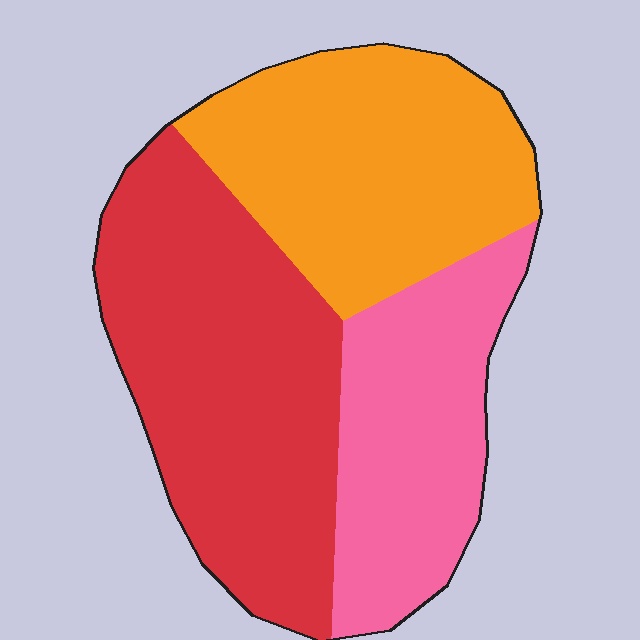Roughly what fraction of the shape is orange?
Orange takes up between a quarter and a half of the shape.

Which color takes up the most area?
Red, at roughly 40%.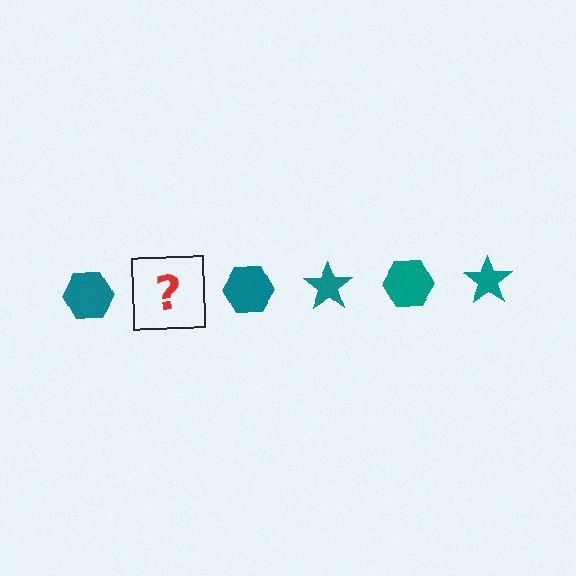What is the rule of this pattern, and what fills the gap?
The rule is that the pattern cycles through hexagon, star shapes in teal. The gap should be filled with a teal star.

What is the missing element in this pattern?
The missing element is a teal star.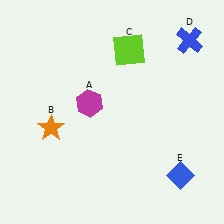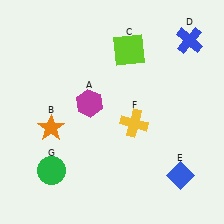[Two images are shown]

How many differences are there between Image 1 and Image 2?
There are 2 differences between the two images.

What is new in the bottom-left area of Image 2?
A green circle (G) was added in the bottom-left area of Image 2.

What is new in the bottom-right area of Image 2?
A yellow cross (F) was added in the bottom-right area of Image 2.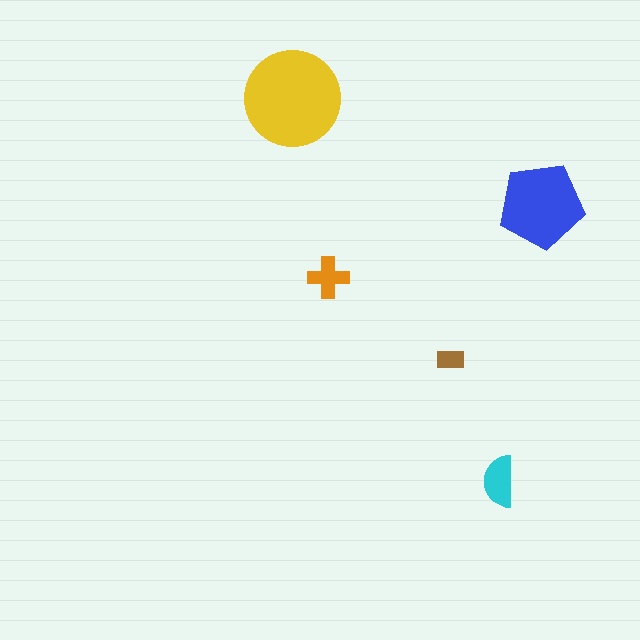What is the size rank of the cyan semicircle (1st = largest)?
3rd.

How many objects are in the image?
There are 5 objects in the image.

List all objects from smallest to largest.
The brown rectangle, the orange cross, the cyan semicircle, the blue pentagon, the yellow circle.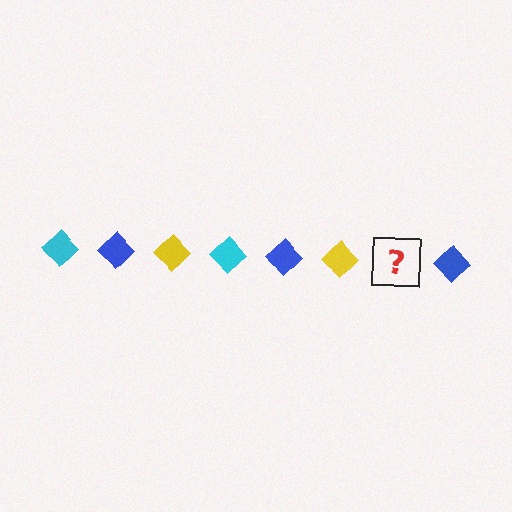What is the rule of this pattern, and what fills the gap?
The rule is that the pattern cycles through cyan, blue, yellow diamonds. The gap should be filled with a cyan diamond.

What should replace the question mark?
The question mark should be replaced with a cyan diamond.